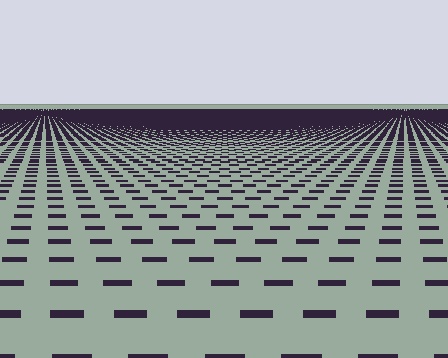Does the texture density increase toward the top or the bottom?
Density increases toward the top.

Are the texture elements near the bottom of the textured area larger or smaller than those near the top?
Larger. Near the bottom, elements are closer to the viewer and appear at a bigger on-screen size.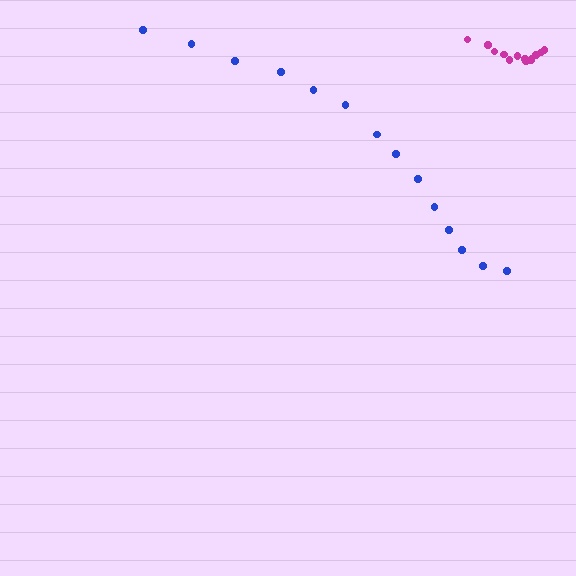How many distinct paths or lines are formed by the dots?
There are 2 distinct paths.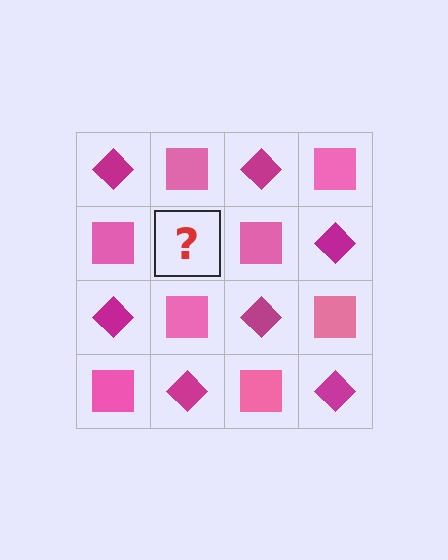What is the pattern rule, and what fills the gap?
The rule is that it alternates magenta diamond and pink square in a checkerboard pattern. The gap should be filled with a magenta diamond.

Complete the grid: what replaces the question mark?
The question mark should be replaced with a magenta diamond.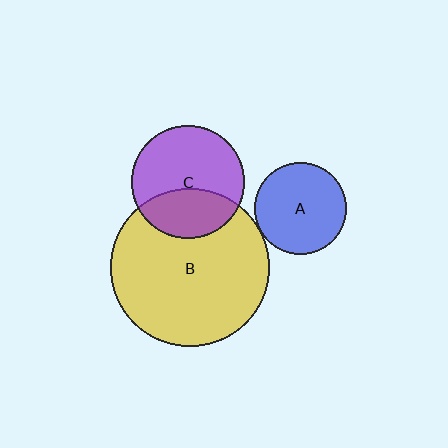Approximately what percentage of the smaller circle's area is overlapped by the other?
Approximately 5%.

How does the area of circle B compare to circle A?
Approximately 3.0 times.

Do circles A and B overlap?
Yes.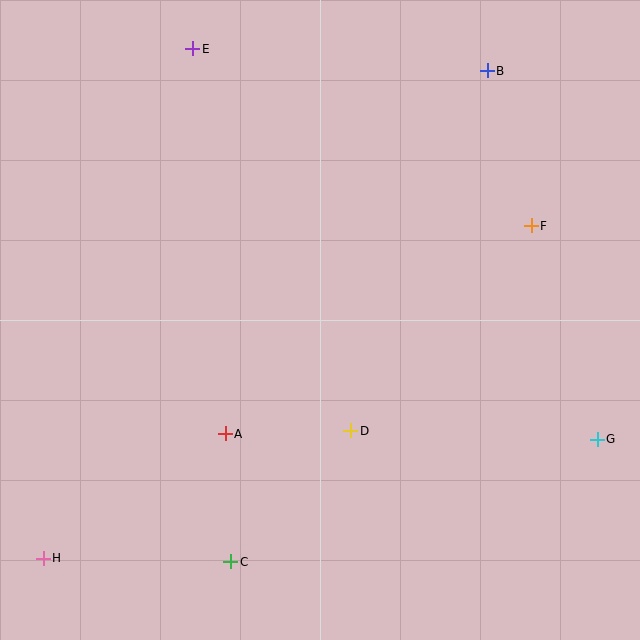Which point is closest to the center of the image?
Point D at (351, 431) is closest to the center.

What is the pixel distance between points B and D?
The distance between B and D is 385 pixels.